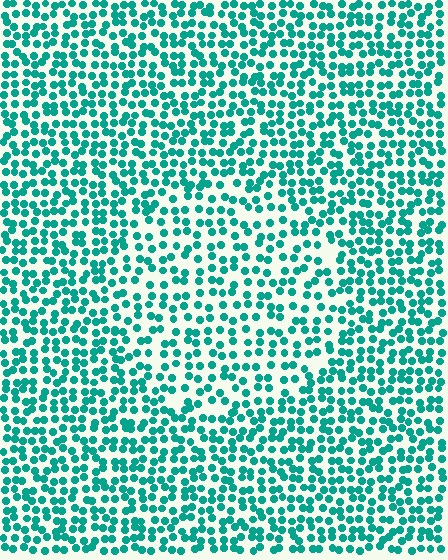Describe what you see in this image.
The image contains small teal elements arranged at two different densities. A circle-shaped region is visible where the elements are less densely packed than the surrounding area.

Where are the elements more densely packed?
The elements are more densely packed outside the circle boundary.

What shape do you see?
I see a circle.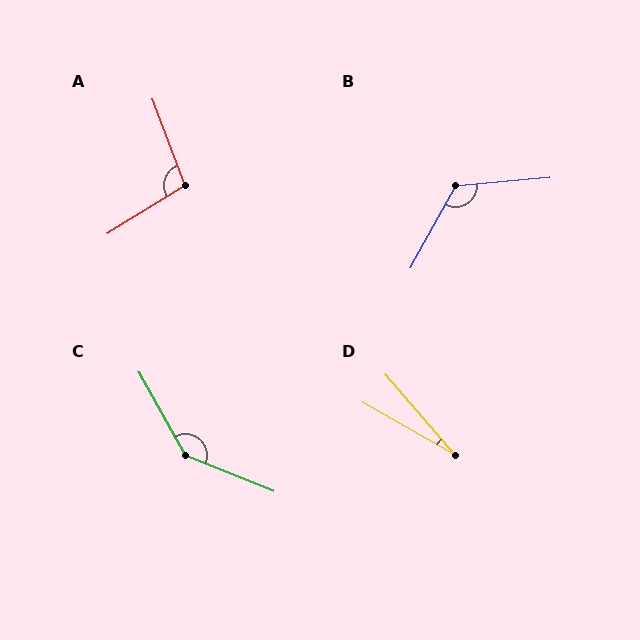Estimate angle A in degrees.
Approximately 102 degrees.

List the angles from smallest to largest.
D (20°), A (102°), B (124°), C (141°).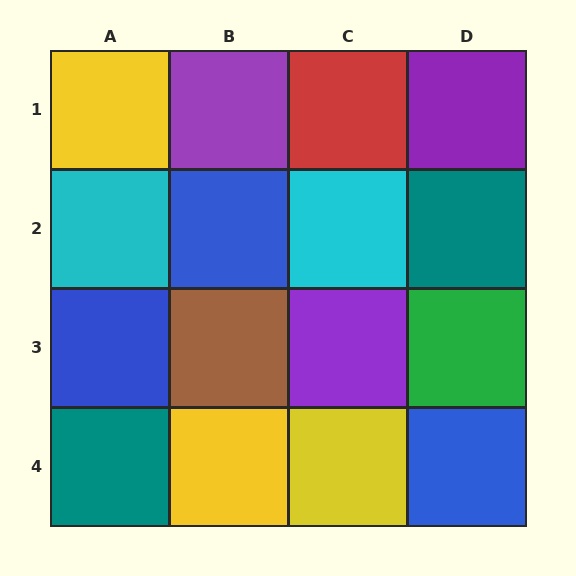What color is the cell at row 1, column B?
Purple.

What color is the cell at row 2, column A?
Cyan.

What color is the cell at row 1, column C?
Red.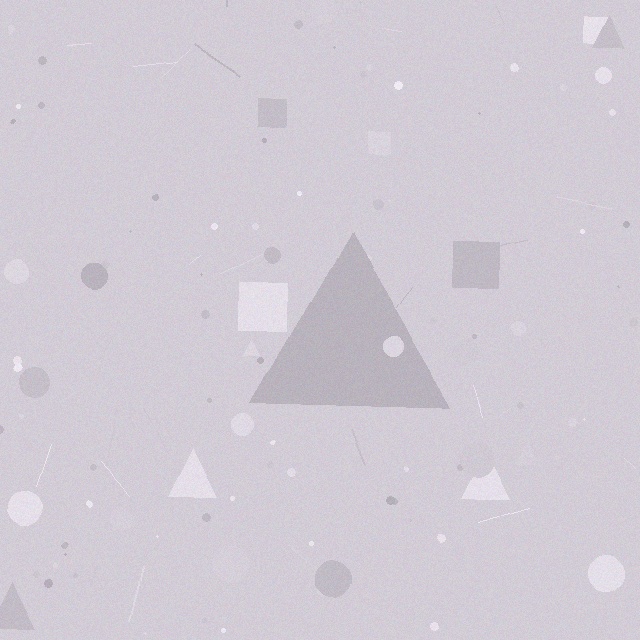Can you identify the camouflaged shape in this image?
The camouflaged shape is a triangle.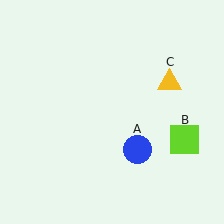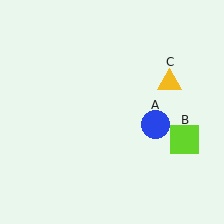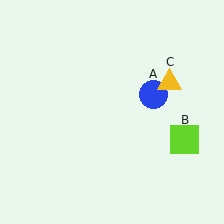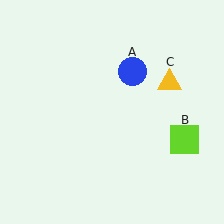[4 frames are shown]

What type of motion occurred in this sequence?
The blue circle (object A) rotated counterclockwise around the center of the scene.